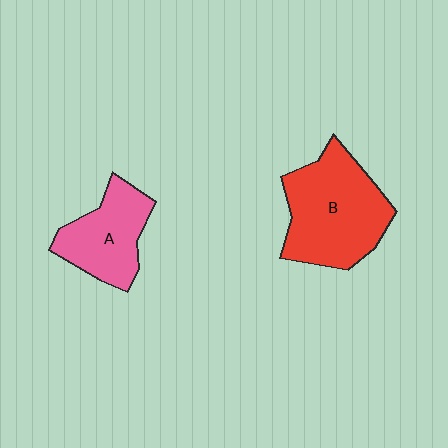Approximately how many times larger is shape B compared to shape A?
Approximately 1.5 times.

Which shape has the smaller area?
Shape A (pink).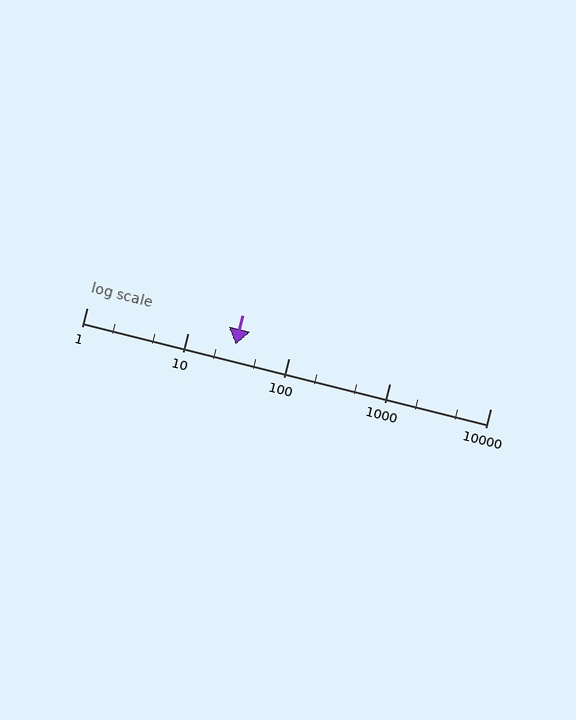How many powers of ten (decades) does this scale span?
The scale spans 4 decades, from 1 to 10000.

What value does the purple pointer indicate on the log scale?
The pointer indicates approximately 30.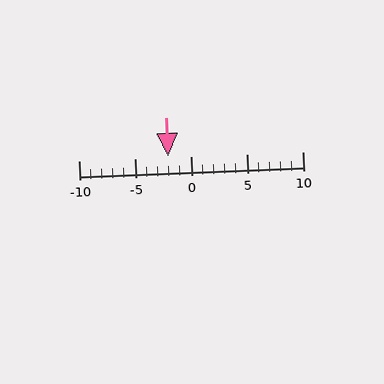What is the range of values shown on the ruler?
The ruler shows values from -10 to 10.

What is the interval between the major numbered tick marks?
The major tick marks are spaced 5 units apart.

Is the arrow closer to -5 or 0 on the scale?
The arrow is closer to 0.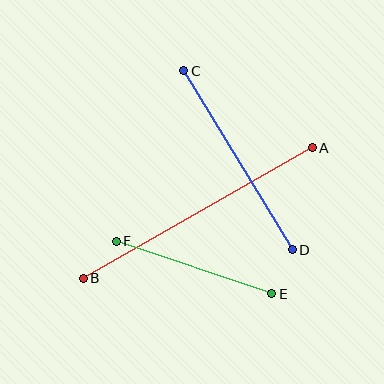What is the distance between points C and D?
The distance is approximately 209 pixels.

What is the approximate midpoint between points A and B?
The midpoint is at approximately (198, 213) pixels.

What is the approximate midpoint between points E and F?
The midpoint is at approximately (194, 268) pixels.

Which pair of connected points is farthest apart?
Points A and B are farthest apart.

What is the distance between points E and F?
The distance is approximately 164 pixels.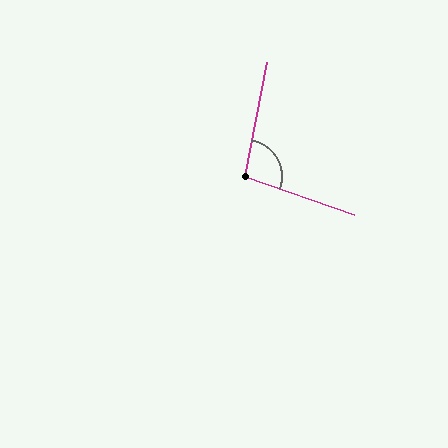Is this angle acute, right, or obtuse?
It is obtuse.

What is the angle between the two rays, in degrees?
Approximately 99 degrees.